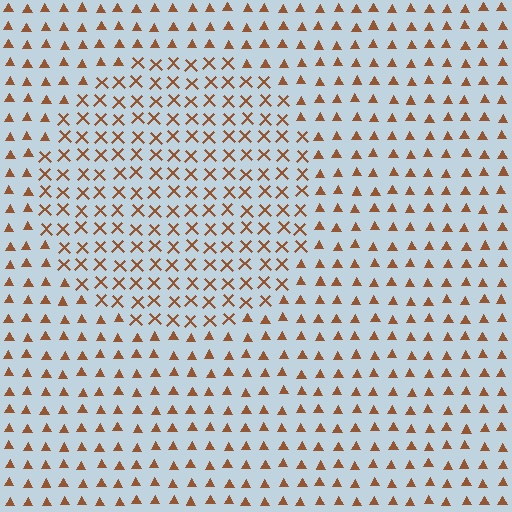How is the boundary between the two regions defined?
The boundary is defined by a change in element shape: X marks inside vs. triangles outside. All elements share the same color and spacing.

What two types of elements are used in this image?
The image uses X marks inside the circle region and triangles outside it.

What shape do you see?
I see a circle.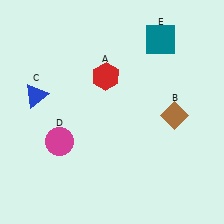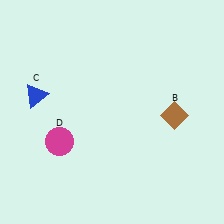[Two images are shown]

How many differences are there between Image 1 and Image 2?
There are 2 differences between the two images.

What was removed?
The teal square (E), the red hexagon (A) were removed in Image 2.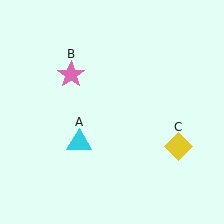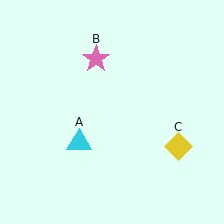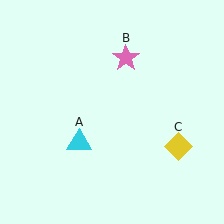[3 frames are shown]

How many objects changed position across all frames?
1 object changed position: pink star (object B).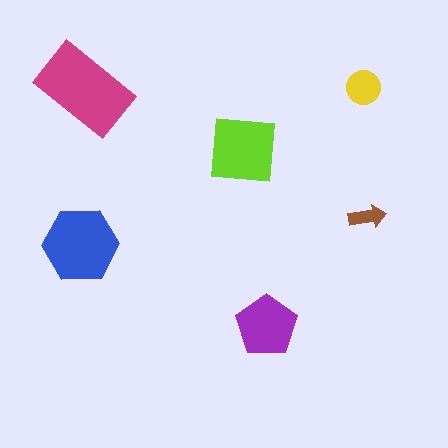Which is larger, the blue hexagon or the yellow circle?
The blue hexagon.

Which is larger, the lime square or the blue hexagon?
The blue hexagon.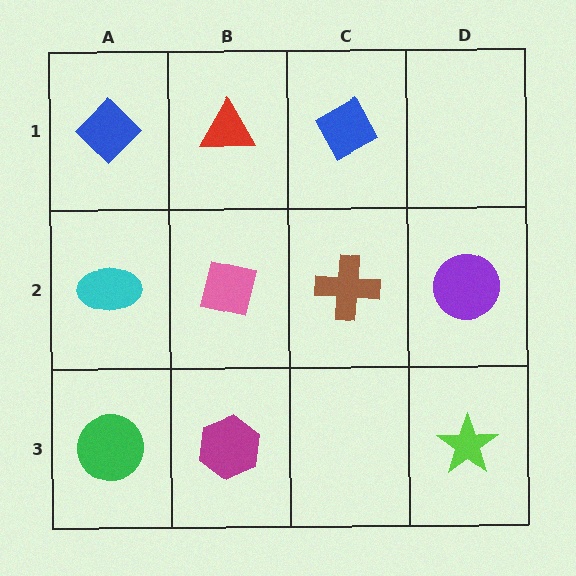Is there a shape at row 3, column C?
No, that cell is empty.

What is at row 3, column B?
A magenta hexagon.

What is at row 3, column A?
A green circle.